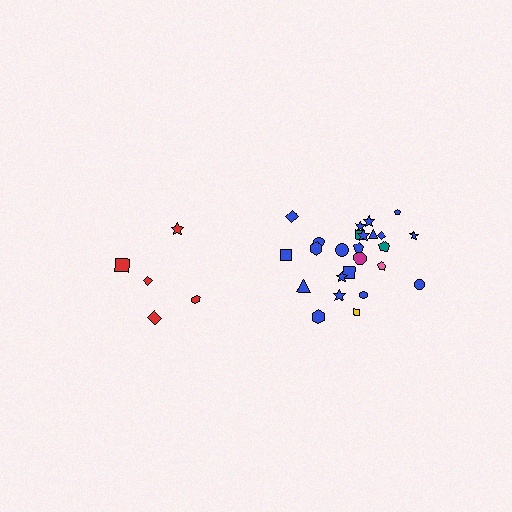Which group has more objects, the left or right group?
The right group.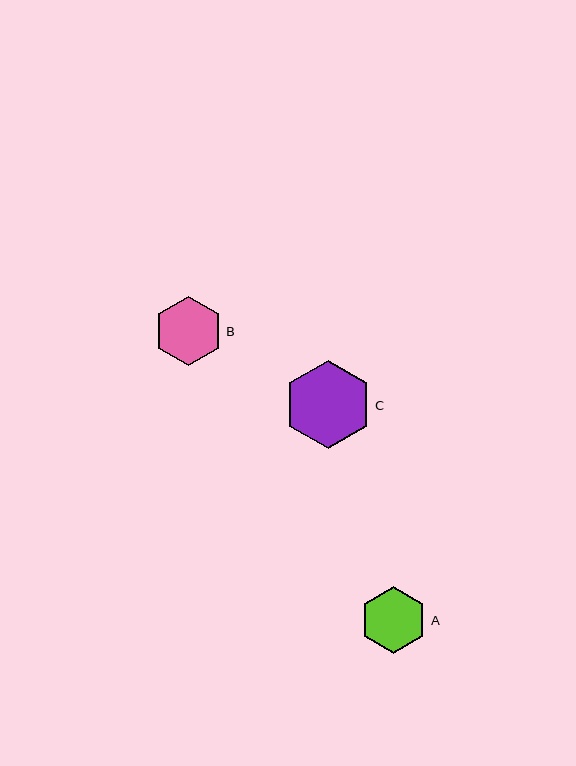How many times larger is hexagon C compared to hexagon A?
Hexagon C is approximately 1.3 times the size of hexagon A.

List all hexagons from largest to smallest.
From largest to smallest: C, B, A.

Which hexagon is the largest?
Hexagon C is the largest with a size of approximately 88 pixels.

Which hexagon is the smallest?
Hexagon A is the smallest with a size of approximately 68 pixels.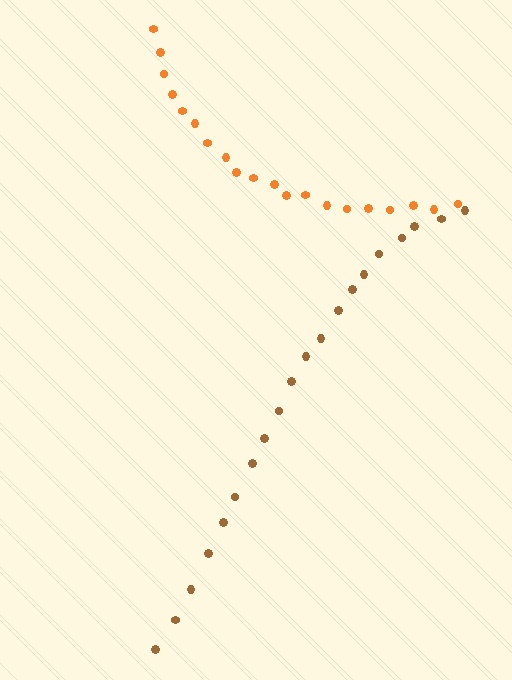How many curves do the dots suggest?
There are 2 distinct paths.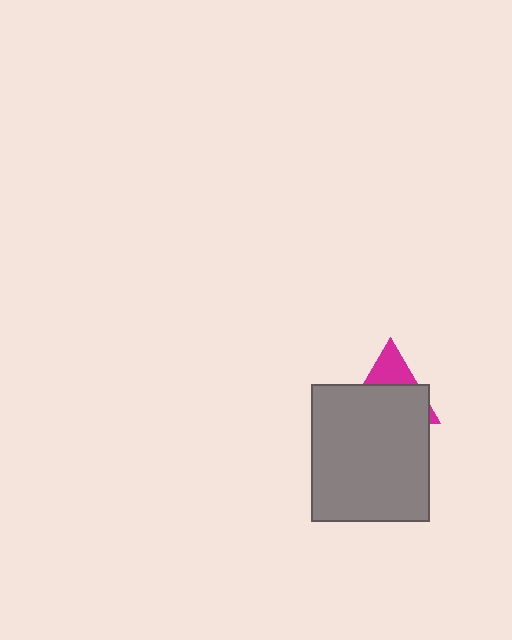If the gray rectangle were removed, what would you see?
You would see the complete magenta triangle.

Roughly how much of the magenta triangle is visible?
A small part of it is visible (roughly 32%).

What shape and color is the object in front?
The object in front is a gray rectangle.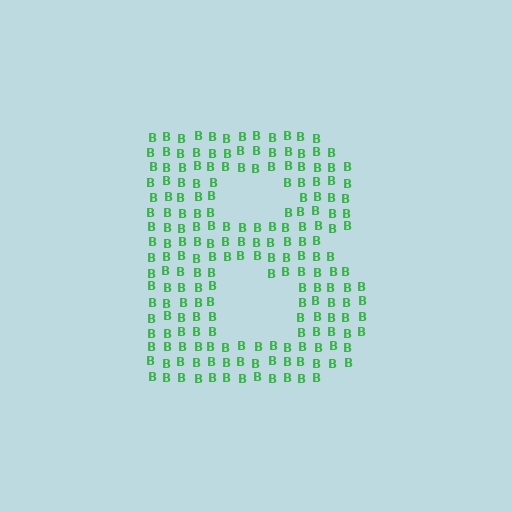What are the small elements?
The small elements are letter B's.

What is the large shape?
The large shape is the letter B.